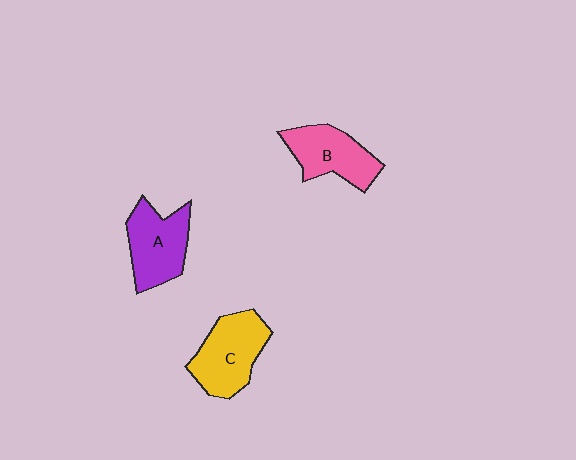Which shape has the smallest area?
Shape B (pink).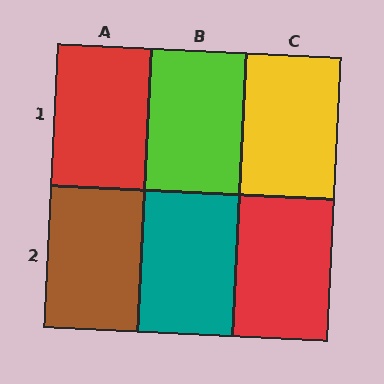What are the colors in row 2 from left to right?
Brown, teal, red.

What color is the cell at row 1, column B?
Lime.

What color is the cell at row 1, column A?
Red.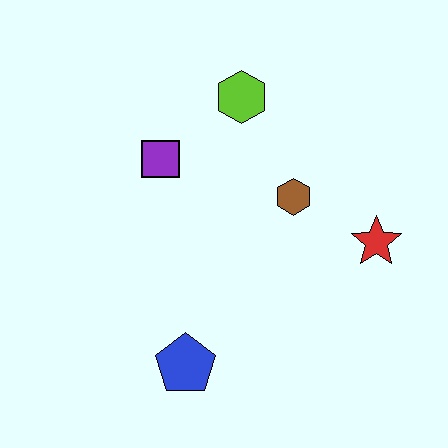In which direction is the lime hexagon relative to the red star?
The lime hexagon is above the red star.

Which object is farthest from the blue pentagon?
The lime hexagon is farthest from the blue pentagon.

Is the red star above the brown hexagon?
No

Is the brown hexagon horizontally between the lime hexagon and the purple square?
No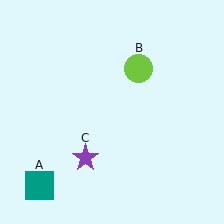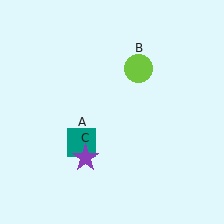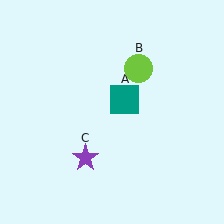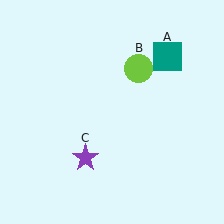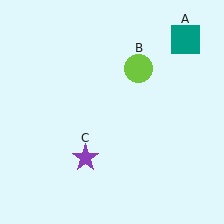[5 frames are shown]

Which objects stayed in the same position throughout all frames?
Lime circle (object B) and purple star (object C) remained stationary.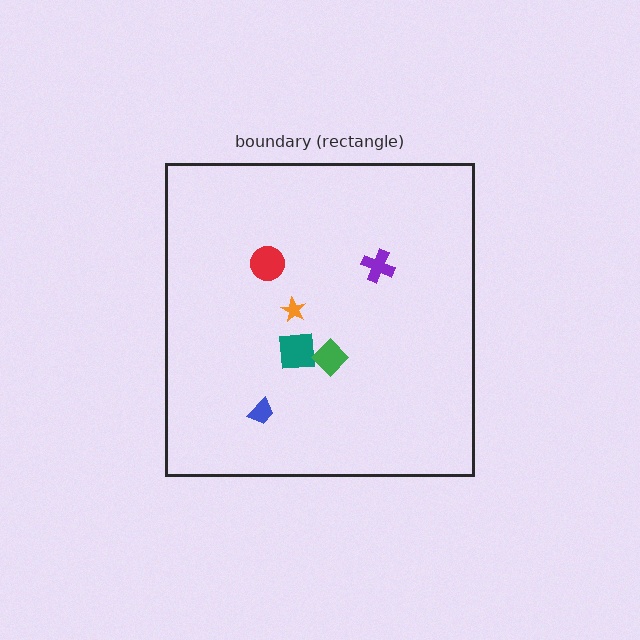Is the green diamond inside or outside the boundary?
Inside.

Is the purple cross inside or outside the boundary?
Inside.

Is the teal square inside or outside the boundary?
Inside.